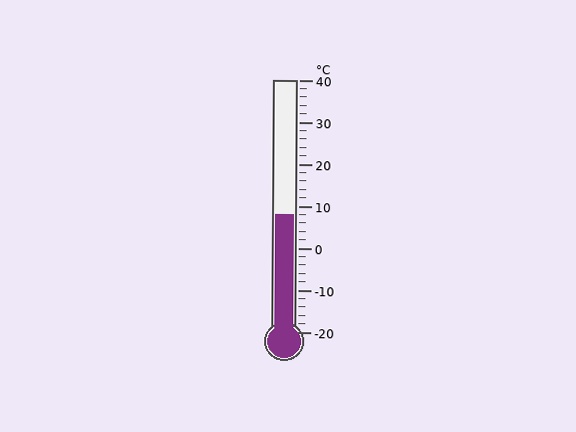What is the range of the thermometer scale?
The thermometer scale ranges from -20°C to 40°C.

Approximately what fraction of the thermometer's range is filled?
The thermometer is filled to approximately 45% of its range.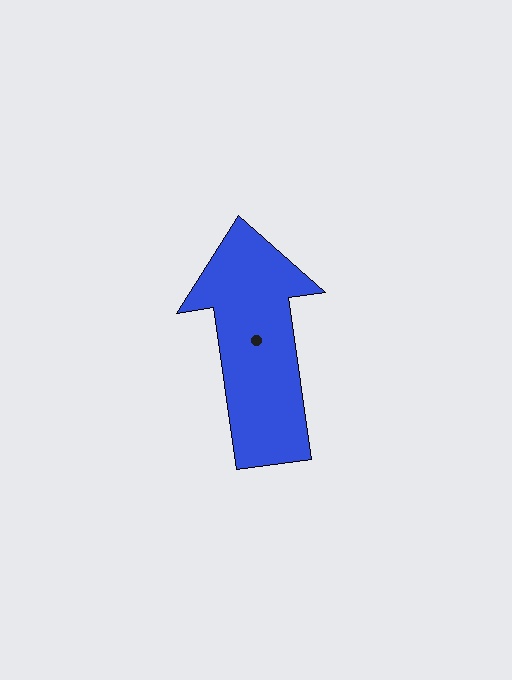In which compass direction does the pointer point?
North.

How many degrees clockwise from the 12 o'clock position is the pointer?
Approximately 352 degrees.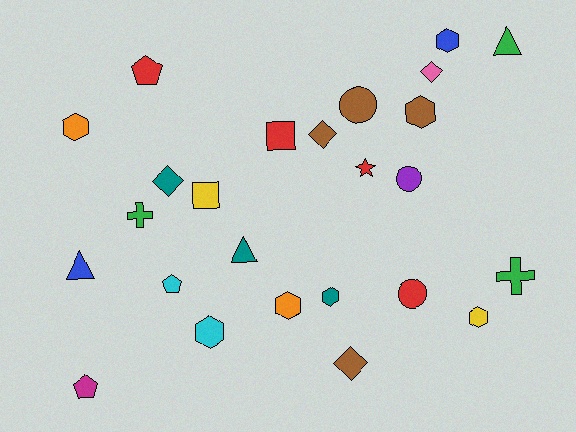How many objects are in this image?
There are 25 objects.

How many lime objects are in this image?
There are no lime objects.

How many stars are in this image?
There is 1 star.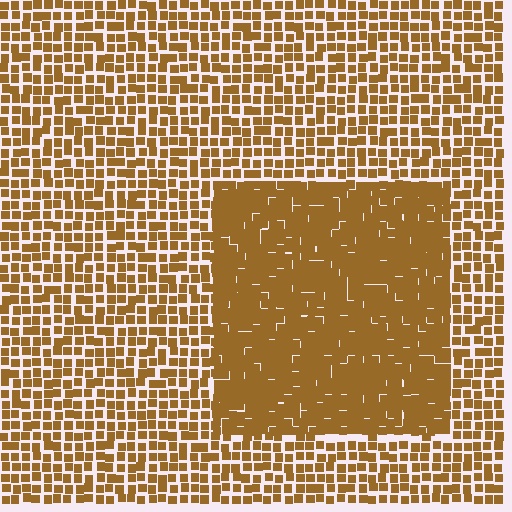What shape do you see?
I see a rectangle.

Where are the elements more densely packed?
The elements are more densely packed inside the rectangle boundary.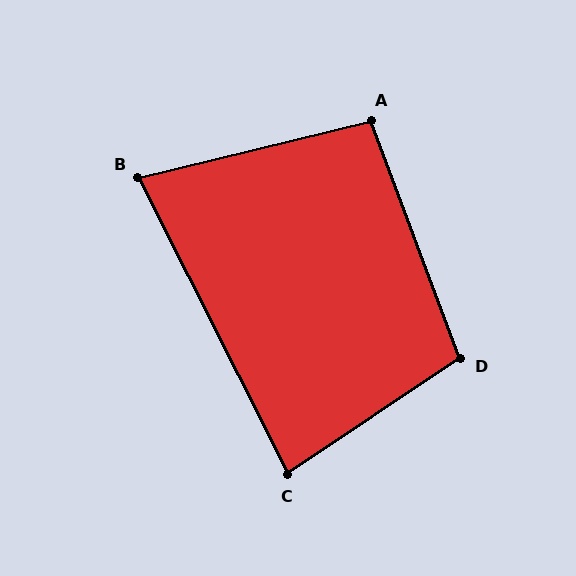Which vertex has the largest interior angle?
D, at approximately 103 degrees.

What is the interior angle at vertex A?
Approximately 97 degrees (obtuse).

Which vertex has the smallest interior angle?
B, at approximately 77 degrees.